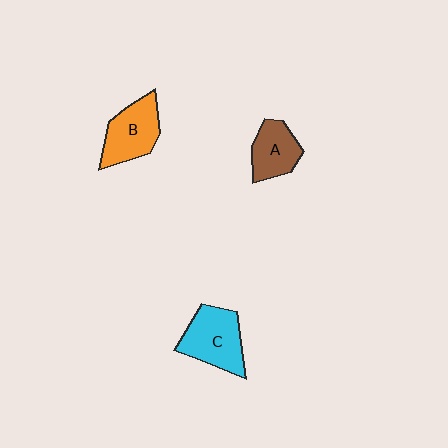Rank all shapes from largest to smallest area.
From largest to smallest: C (cyan), B (orange), A (brown).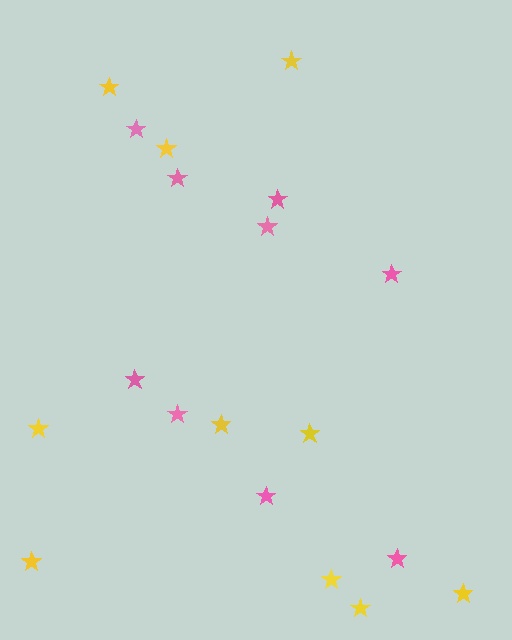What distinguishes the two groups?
There are 2 groups: one group of yellow stars (10) and one group of pink stars (9).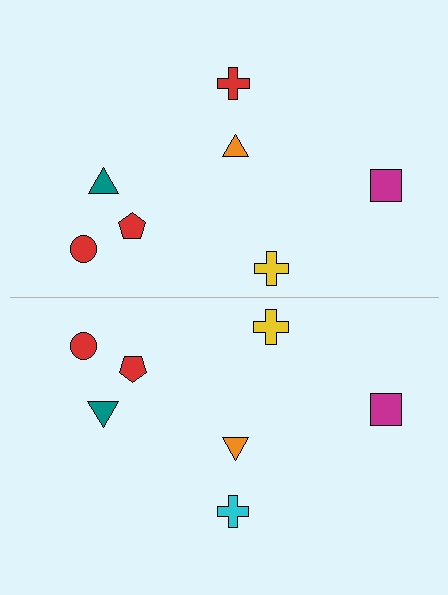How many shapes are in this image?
There are 14 shapes in this image.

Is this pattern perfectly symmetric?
No, the pattern is not perfectly symmetric. The cyan cross on the bottom side breaks the symmetry — its mirror counterpart is red.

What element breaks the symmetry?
The cyan cross on the bottom side breaks the symmetry — its mirror counterpart is red.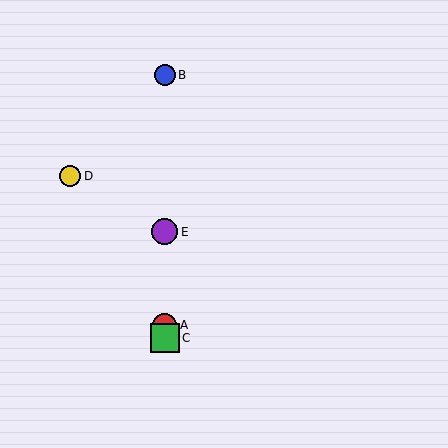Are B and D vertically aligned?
No, B is at x≈165 and D is at x≈70.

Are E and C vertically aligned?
Yes, both are at x≈165.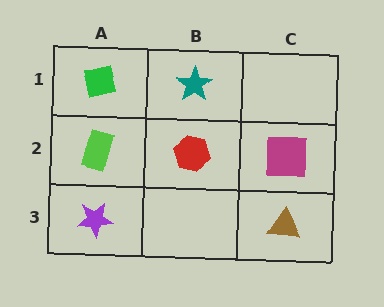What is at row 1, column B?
A teal star.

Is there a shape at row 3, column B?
No, that cell is empty.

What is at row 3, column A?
A purple star.